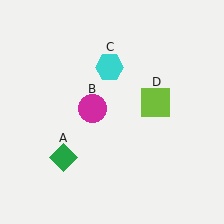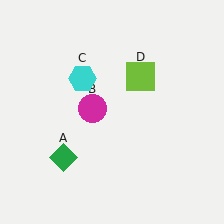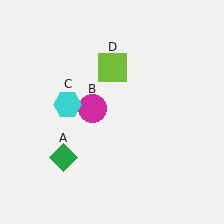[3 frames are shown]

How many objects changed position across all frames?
2 objects changed position: cyan hexagon (object C), lime square (object D).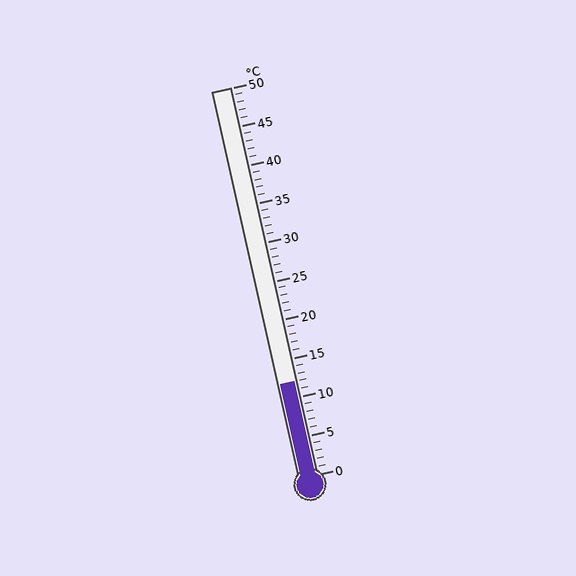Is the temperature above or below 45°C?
The temperature is below 45°C.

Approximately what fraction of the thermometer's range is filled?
The thermometer is filled to approximately 25% of its range.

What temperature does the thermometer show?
The thermometer shows approximately 12°C.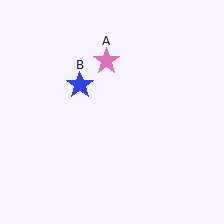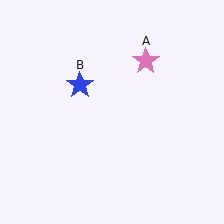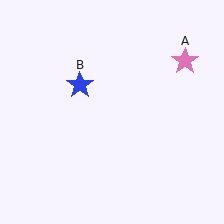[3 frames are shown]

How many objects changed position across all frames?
1 object changed position: pink star (object A).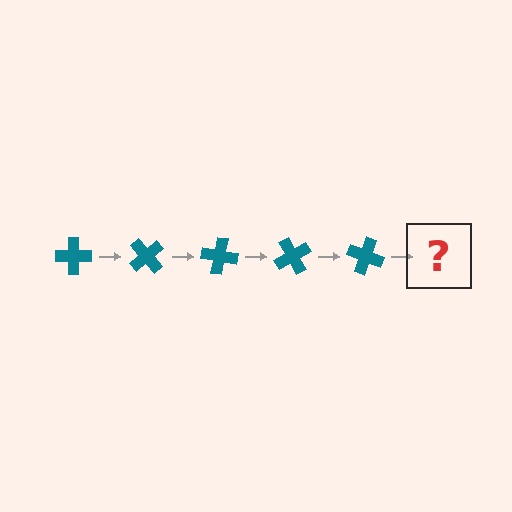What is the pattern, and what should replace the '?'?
The pattern is that the cross rotates 50 degrees each step. The '?' should be a teal cross rotated 250 degrees.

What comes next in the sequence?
The next element should be a teal cross rotated 250 degrees.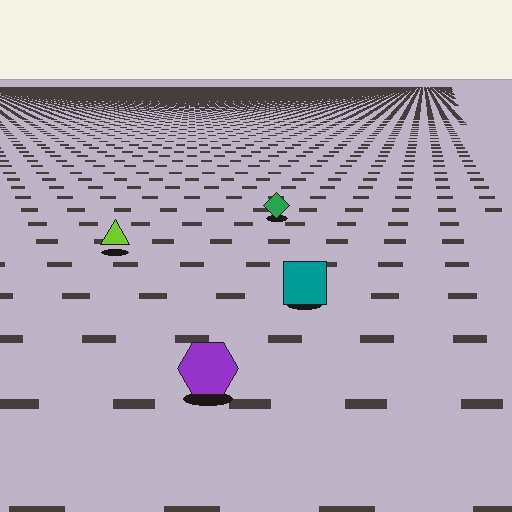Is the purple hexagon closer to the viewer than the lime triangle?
Yes. The purple hexagon is closer — you can tell from the texture gradient: the ground texture is coarser near it.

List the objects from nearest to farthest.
From nearest to farthest: the purple hexagon, the teal square, the lime triangle, the green diamond.